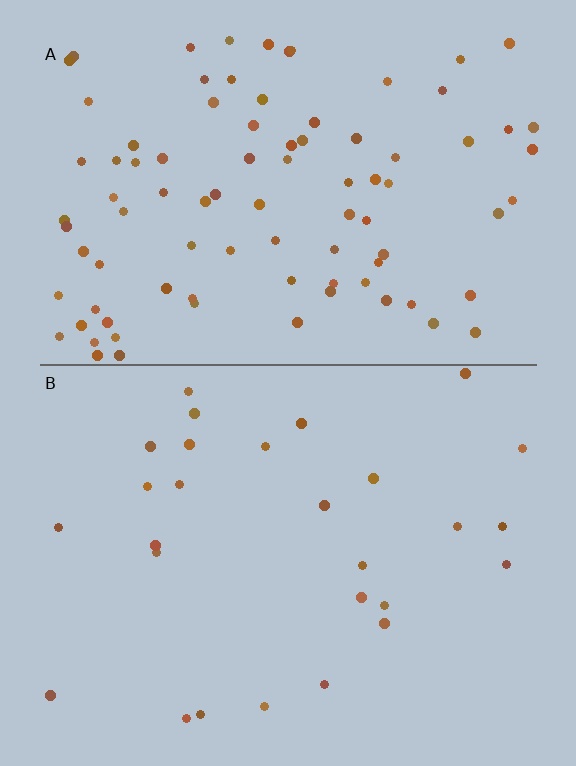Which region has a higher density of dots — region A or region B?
A (the top).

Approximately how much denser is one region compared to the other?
Approximately 3.2× — region A over region B.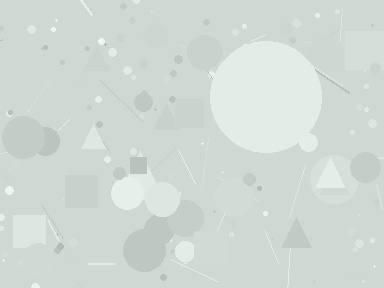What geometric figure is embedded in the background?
A circle is embedded in the background.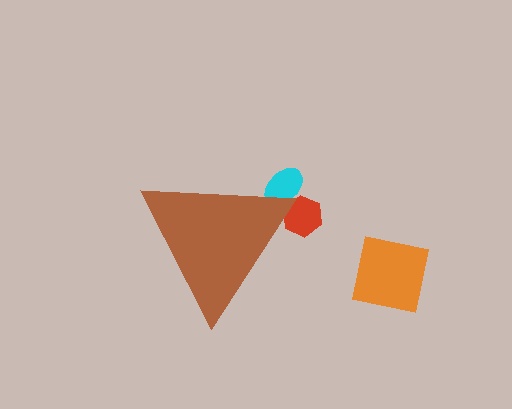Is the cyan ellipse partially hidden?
Yes, the cyan ellipse is partially hidden behind the brown triangle.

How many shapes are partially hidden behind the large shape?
2 shapes are partially hidden.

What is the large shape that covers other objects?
A brown triangle.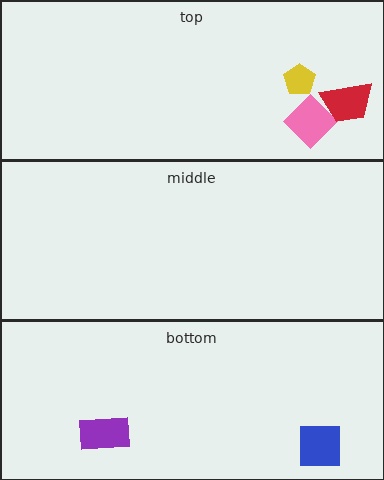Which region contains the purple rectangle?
The bottom region.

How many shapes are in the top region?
3.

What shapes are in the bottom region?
The blue square, the purple rectangle.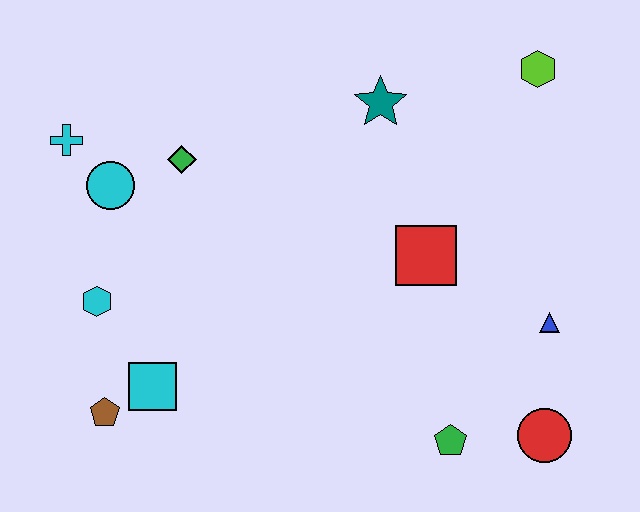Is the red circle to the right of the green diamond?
Yes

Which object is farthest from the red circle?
The cyan cross is farthest from the red circle.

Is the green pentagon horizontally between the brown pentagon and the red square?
No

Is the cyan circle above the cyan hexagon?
Yes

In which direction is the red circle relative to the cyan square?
The red circle is to the right of the cyan square.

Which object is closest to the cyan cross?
The cyan circle is closest to the cyan cross.